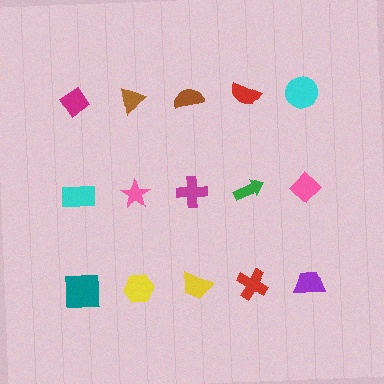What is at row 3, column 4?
A red cross.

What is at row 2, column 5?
A pink diamond.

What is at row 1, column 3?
A brown semicircle.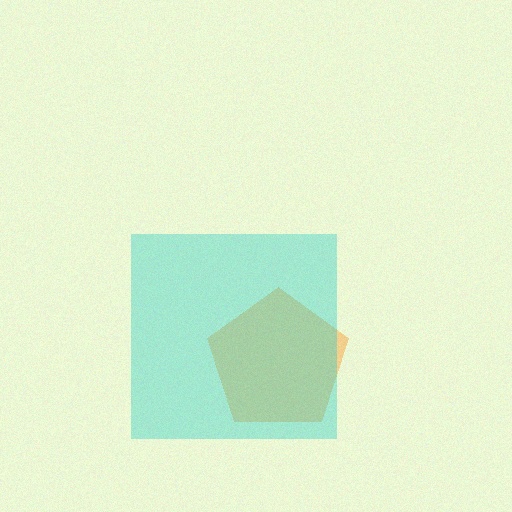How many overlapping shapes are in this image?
There are 2 overlapping shapes in the image.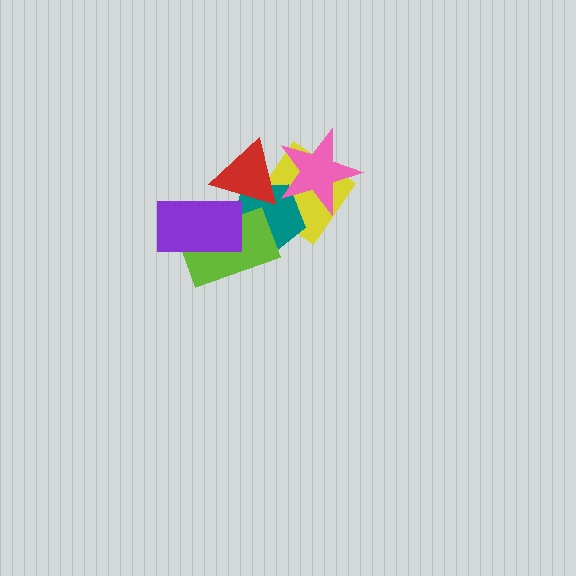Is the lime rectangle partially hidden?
Yes, it is partially covered by another shape.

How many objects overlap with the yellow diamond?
3 objects overlap with the yellow diamond.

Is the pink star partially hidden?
No, no other shape covers it.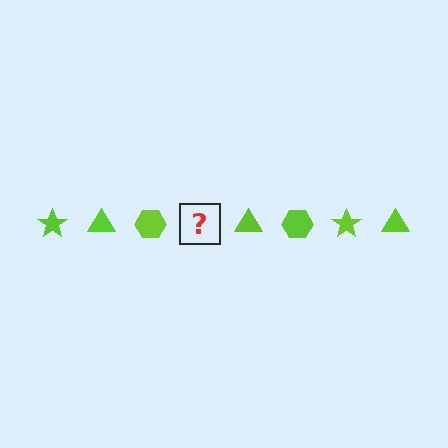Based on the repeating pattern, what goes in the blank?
The blank should be a lime star.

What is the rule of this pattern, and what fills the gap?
The rule is that the pattern cycles through star, triangle, hexagon shapes in lime. The gap should be filled with a lime star.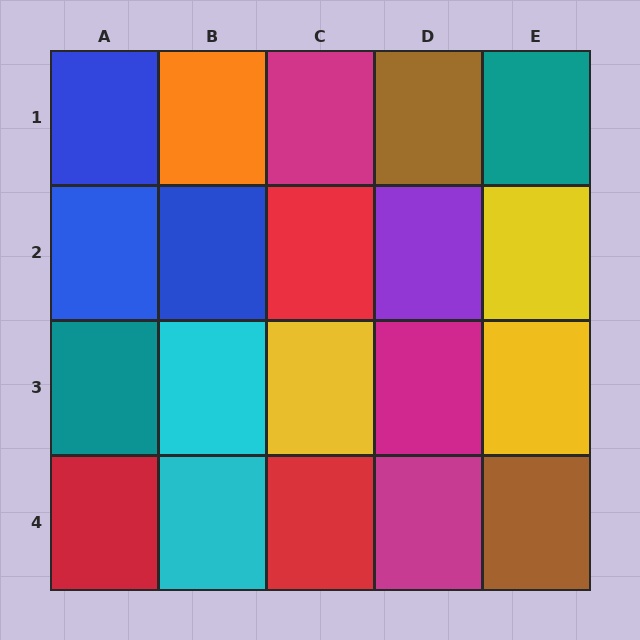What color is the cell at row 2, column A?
Blue.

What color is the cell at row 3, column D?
Magenta.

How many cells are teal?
2 cells are teal.